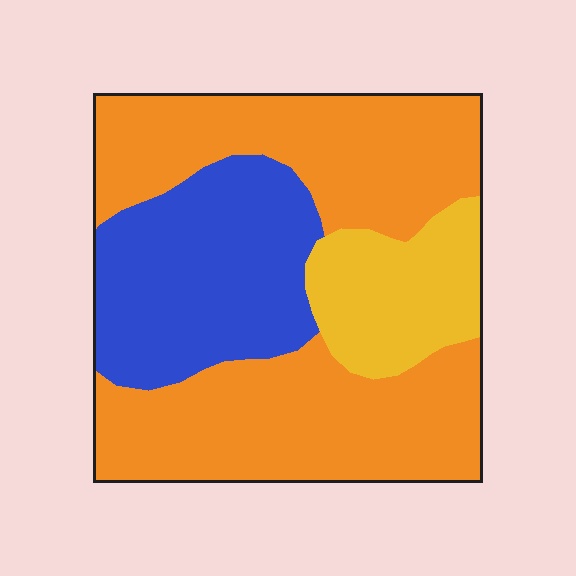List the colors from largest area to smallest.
From largest to smallest: orange, blue, yellow.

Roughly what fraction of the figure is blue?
Blue covers roughly 25% of the figure.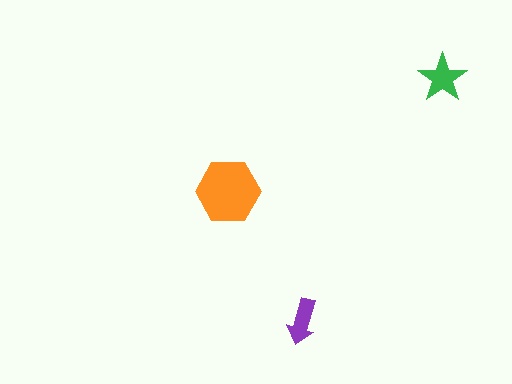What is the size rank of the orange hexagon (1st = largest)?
1st.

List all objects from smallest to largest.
The purple arrow, the green star, the orange hexagon.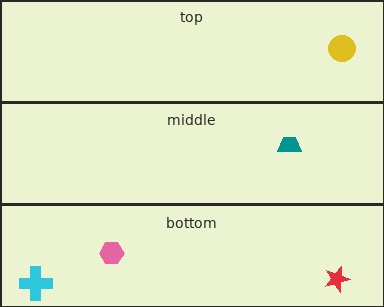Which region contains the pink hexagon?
The bottom region.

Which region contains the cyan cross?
The bottom region.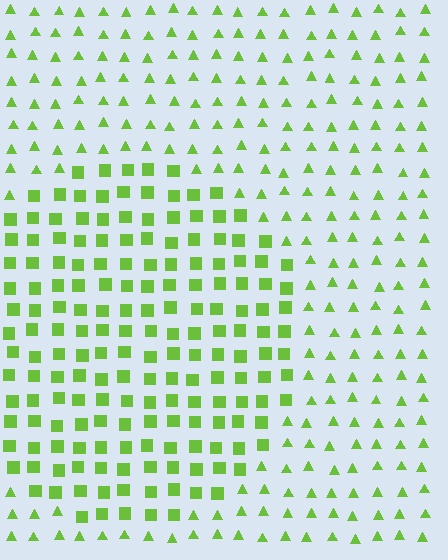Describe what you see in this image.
The image is filled with small lime elements arranged in a uniform grid. A circle-shaped region contains squares, while the surrounding area contains triangles. The boundary is defined purely by the change in element shape.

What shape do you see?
I see a circle.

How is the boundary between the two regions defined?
The boundary is defined by a change in element shape: squares inside vs. triangles outside. All elements share the same color and spacing.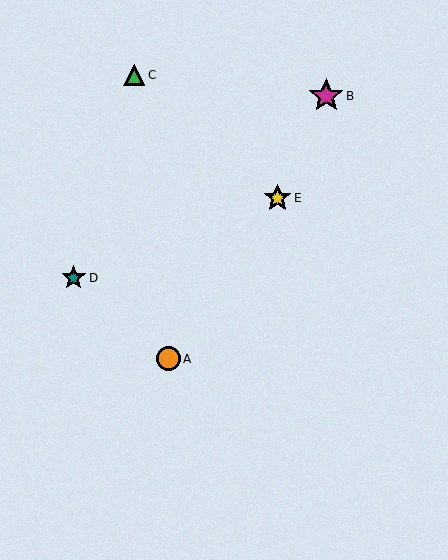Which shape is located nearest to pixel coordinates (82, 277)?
The teal star (labeled D) at (74, 278) is nearest to that location.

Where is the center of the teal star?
The center of the teal star is at (74, 278).